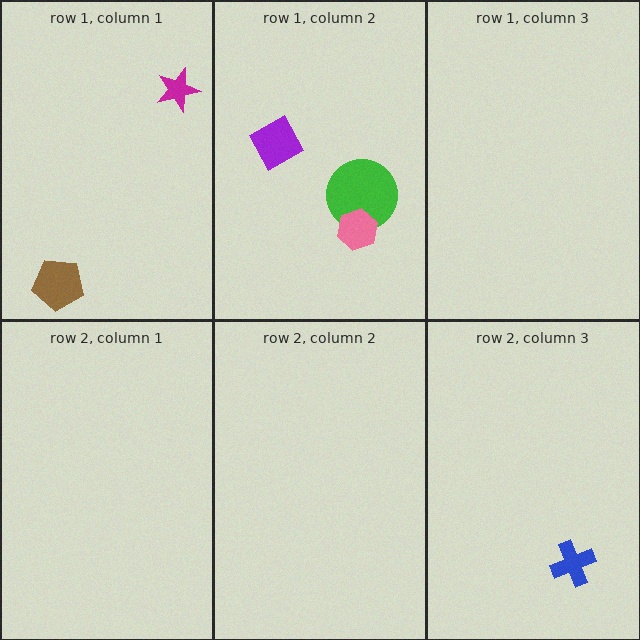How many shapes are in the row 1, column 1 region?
2.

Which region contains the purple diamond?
The row 1, column 2 region.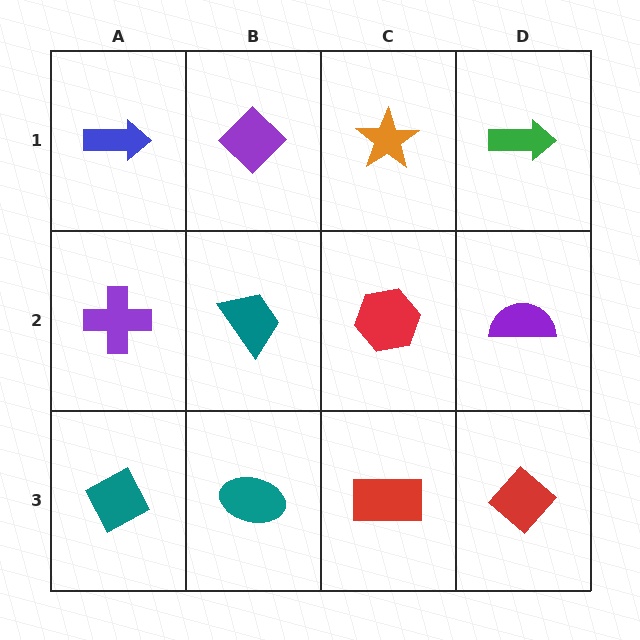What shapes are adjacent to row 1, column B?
A teal trapezoid (row 2, column B), a blue arrow (row 1, column A), an orange star (row 1, column C).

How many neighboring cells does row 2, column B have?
4.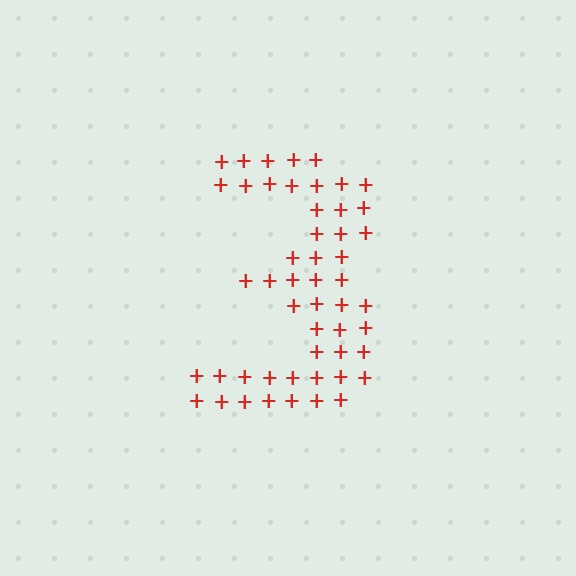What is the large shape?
The large shape is the digit 3.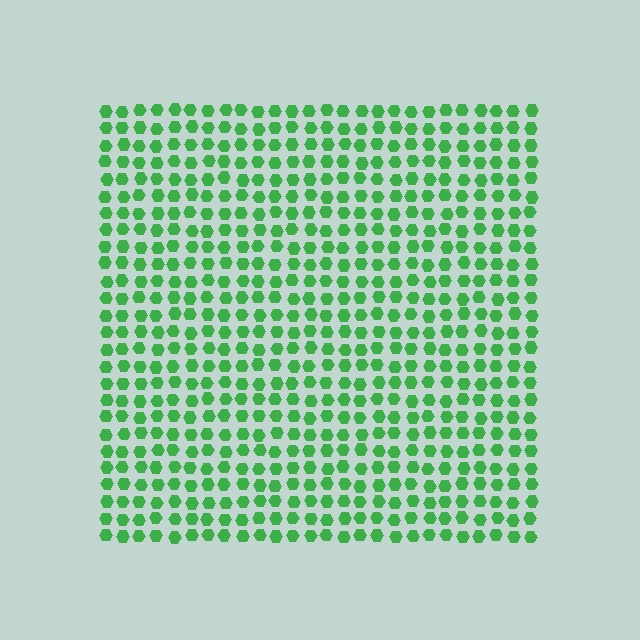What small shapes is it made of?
It is made of small hexagons.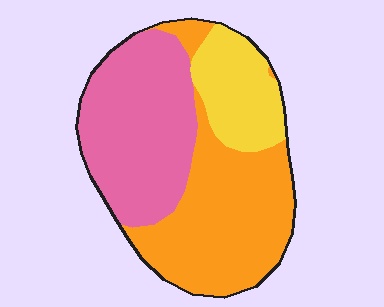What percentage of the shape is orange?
Orange covers 42% of the shape.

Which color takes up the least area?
Yellow, at roughly 20%.